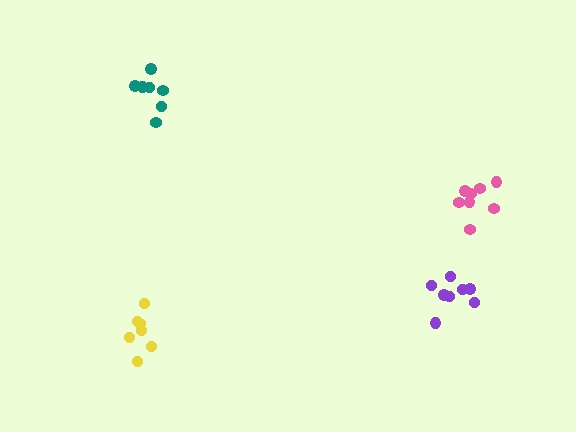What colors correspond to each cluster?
The clusters are colored: teal, pink, yellow, purple.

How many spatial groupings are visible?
There are 4 spatial groupings.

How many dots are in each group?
Group 1: 7 dots, Group 2: 8 dots, Group 3: 7 dots, Group 4: 8 dots (30 total).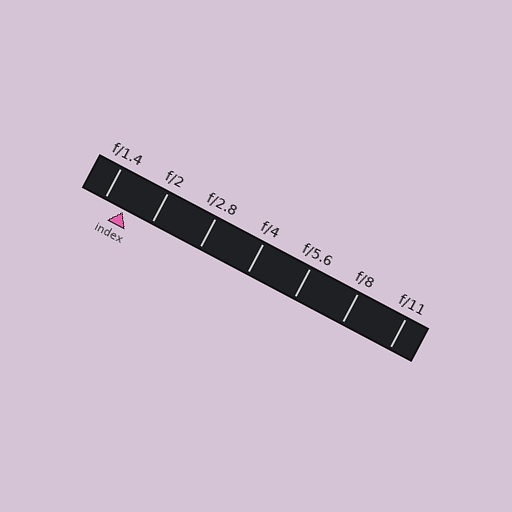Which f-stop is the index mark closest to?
The index mark is closest to f/1.4.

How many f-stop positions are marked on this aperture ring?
There are 7 f-stop positions marked.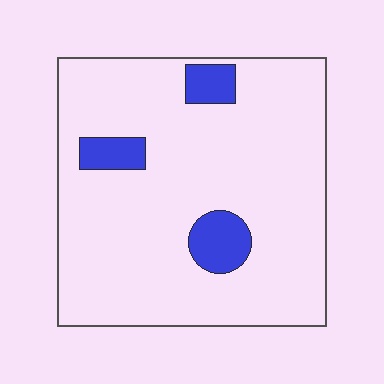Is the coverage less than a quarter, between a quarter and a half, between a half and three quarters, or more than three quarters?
Less than a quarter.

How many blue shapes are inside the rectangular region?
3.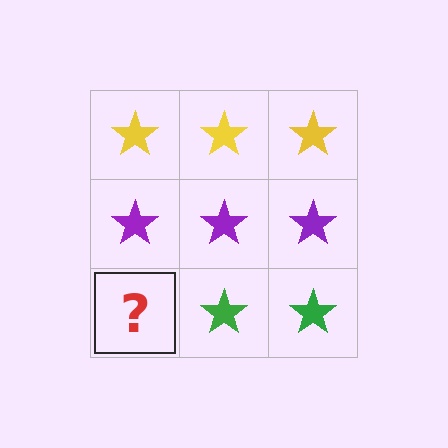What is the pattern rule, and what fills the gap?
The rule is that each row has a consistent color. The gap should be filled with a green star.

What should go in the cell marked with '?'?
The missing cell should contain a green star.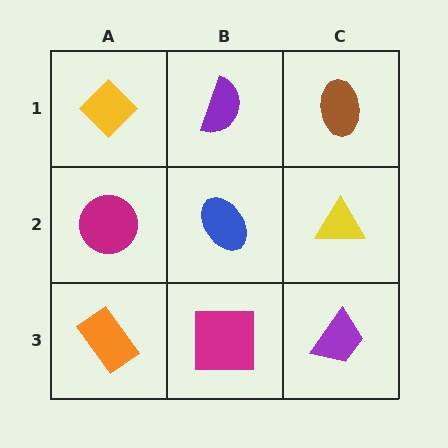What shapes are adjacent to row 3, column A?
A magenta circle (row 2, column A), a magenta square (row 3, column B).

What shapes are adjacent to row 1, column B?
A blue ellipse (row 2, column B), a yellow diamond (row 1, column A), a brown ellipse (row 1, column C).